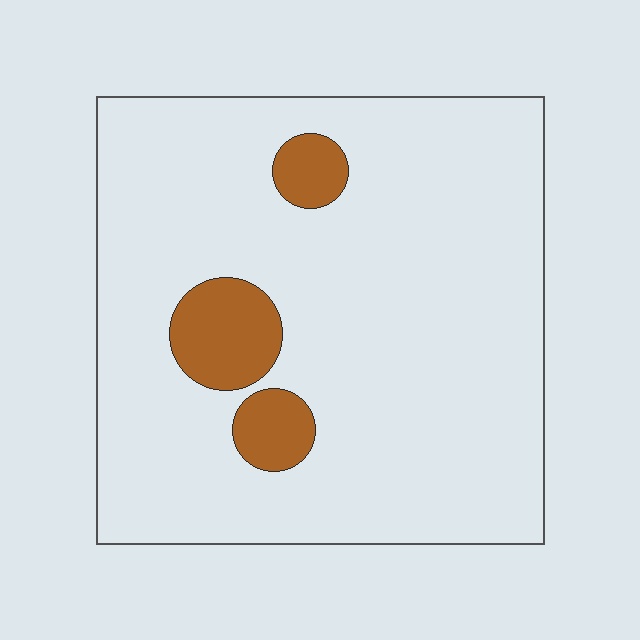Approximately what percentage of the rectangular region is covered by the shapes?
Approximately 10%.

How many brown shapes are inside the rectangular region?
3.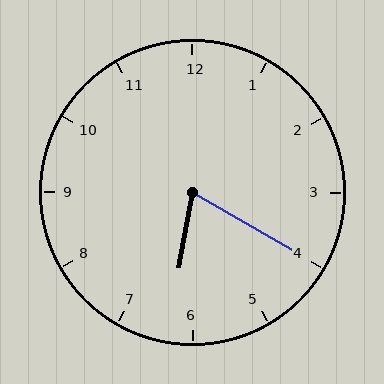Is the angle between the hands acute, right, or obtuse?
It is acute.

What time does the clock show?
6:20.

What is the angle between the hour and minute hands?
Approximately 70 degrees.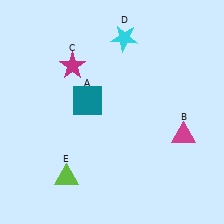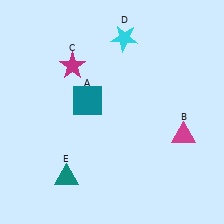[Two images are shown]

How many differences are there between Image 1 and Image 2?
There is 1 difference between the two images.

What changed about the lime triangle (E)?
In Image 1, E is lime. In Image 2, it changed to teal.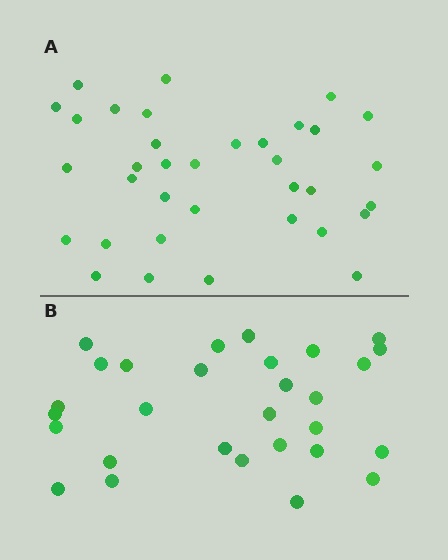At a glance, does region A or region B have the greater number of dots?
Region A (the top region) has more dots.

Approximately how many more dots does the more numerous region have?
Region A has about 6 more dots than region B.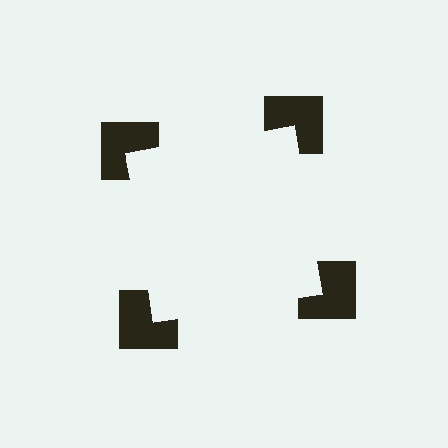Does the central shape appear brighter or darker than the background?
It typically appears slightly brighter than the background, even though no actual brightness change is drawn.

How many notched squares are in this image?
There are 4 — one at each vertex of the illusory square.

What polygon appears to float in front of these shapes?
An illusory square — its edges are inferred from the aligned wedge cuts in the notched squares, not physically drawn.